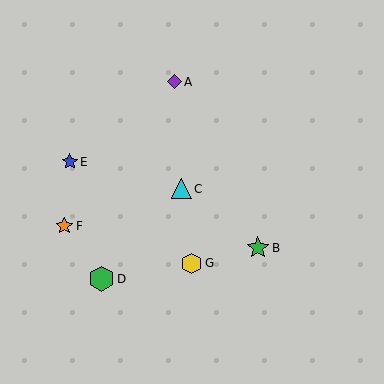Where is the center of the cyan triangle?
The center of the cyan triangle is at (181, 189).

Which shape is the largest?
The green hexagon (labeled D) is the largest.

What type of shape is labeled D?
Shape D is a green hexagon.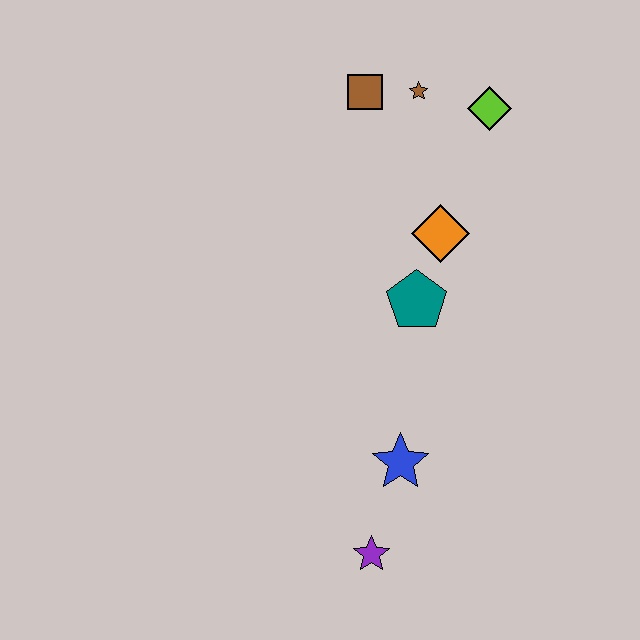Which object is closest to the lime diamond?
The brown star is closest to the lime diamond.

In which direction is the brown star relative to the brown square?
The brown star is to the right of the brown square.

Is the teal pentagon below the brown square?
Yes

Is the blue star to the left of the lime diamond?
Yes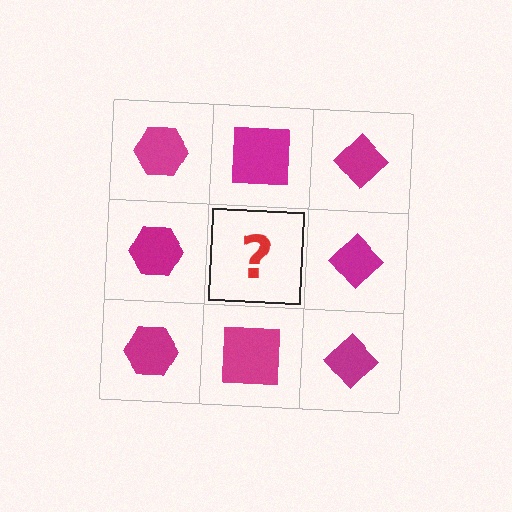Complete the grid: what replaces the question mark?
The question mark should be replaced with a magenta square.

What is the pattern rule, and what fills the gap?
The rule is that each column has a consistent shape. The gap should be filled with a magenta square.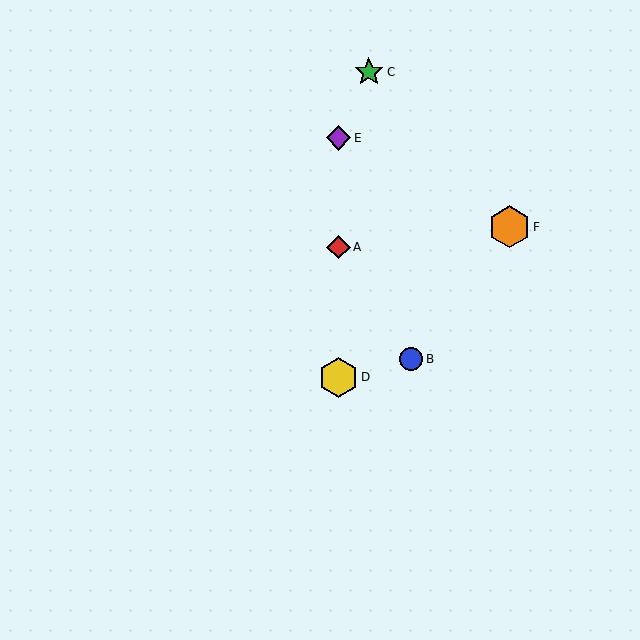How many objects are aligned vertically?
3 objects (A, D, E) are aligned vertically.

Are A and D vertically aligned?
Yes, both are at x≈338.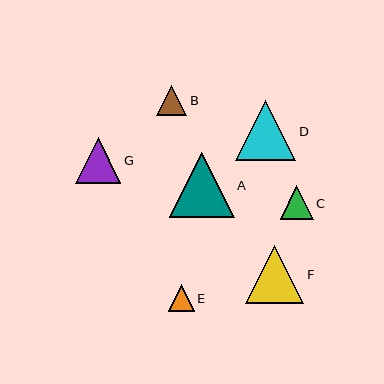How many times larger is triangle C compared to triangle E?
Triangle C is approximately 1.3 times the size of triangle E.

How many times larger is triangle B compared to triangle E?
Triangle B is approximately 1.1 times the size of triangle E.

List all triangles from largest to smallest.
From largest to smallest: A, D, F, G, C, B, E.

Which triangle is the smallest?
Triangle E is the smallest with a size of approximately 26 pixels.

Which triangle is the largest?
Triangle A is the largest with a size of approximately 65 pixels.